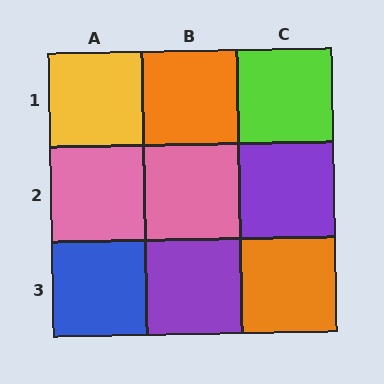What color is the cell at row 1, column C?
Lime.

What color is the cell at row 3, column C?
Orange.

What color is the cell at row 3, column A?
Blue.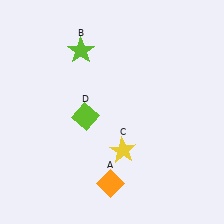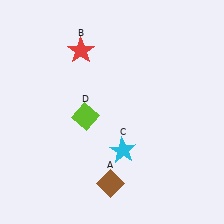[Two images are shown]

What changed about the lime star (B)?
In Image 1, B is lime. In Image 2, it changed to red.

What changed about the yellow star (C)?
In Image 1, C is yellow. In Image 2, it changed to cyan.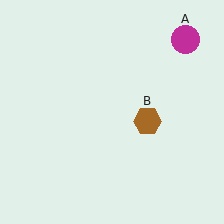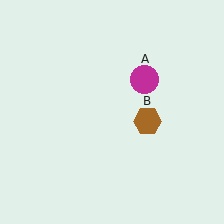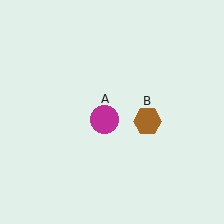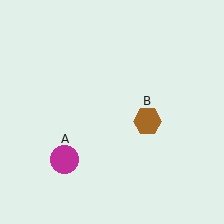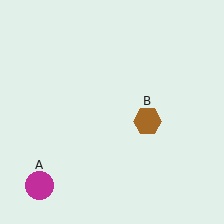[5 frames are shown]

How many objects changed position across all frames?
1 object changed position: magenta circle (object A).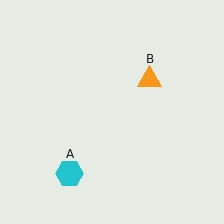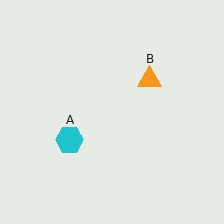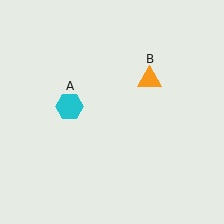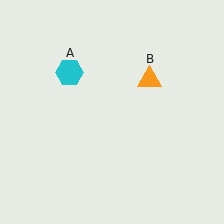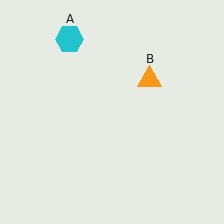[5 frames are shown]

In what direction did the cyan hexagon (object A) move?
The cyan hexagon (object A) moved up.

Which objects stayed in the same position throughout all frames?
Orange triangle (object B) remained stationary.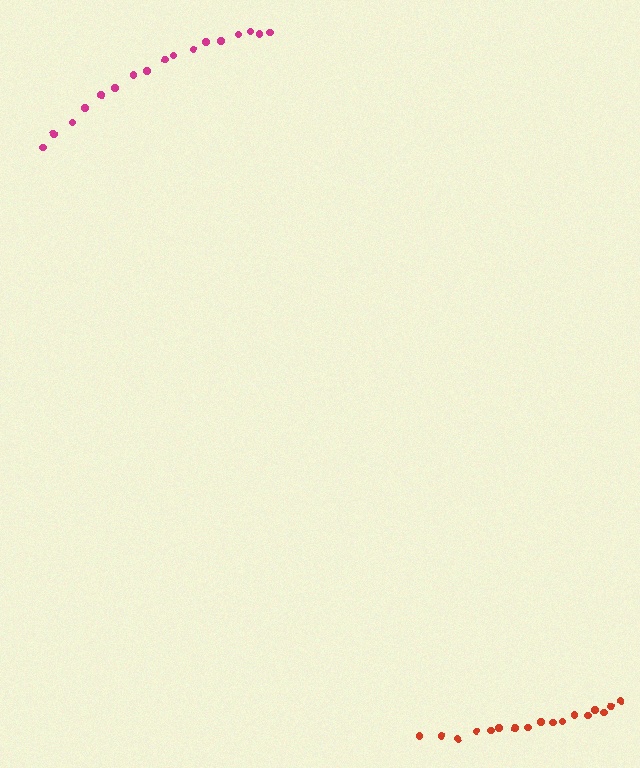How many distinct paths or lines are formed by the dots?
There are 2 distinct paths.